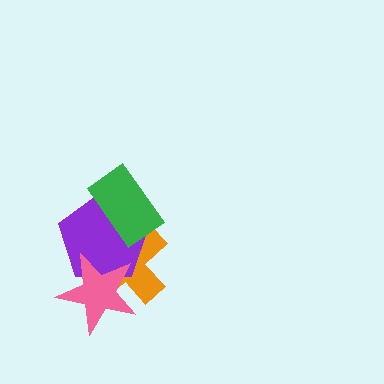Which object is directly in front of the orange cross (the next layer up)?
The purple pentagon is directly in front of the orange cross.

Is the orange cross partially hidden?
Yes, it is partially covered by another shape.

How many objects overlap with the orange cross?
3 objects overlap with the orange cross.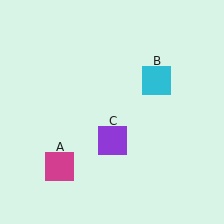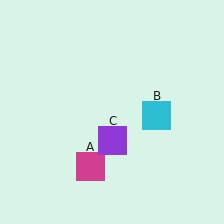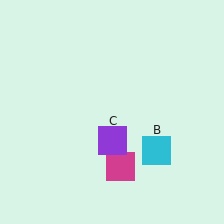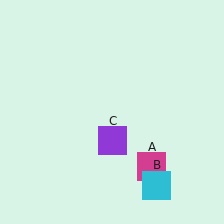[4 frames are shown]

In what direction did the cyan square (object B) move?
The cyan square (object B) moved down.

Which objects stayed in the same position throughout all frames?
Purple square (object C) remained stationary.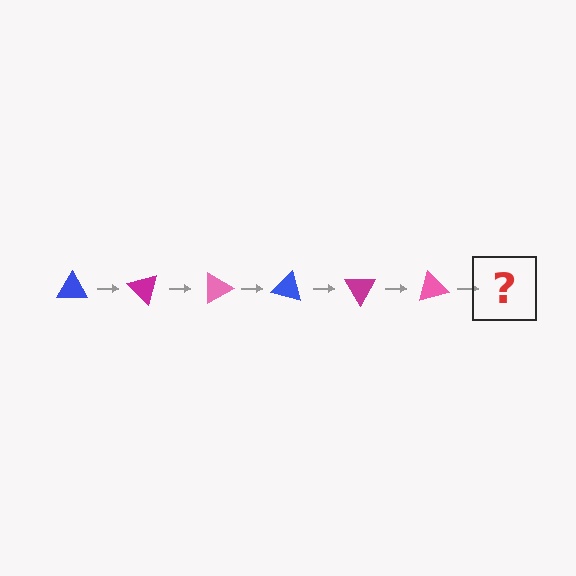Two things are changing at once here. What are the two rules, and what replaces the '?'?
The two rules are that it rotates 45 degrees each step and the color cycles through blue, magenta, and pink. The '?' should be a blue triangle, rotated 270 degrees from the start.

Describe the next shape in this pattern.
It should be a blue triangle, rotated 270 degrees from the start.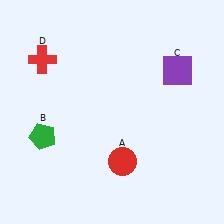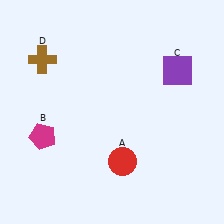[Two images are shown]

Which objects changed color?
B changed from green to magenta. D changed from red to brown.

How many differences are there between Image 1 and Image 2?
There are 2 differences between the two images.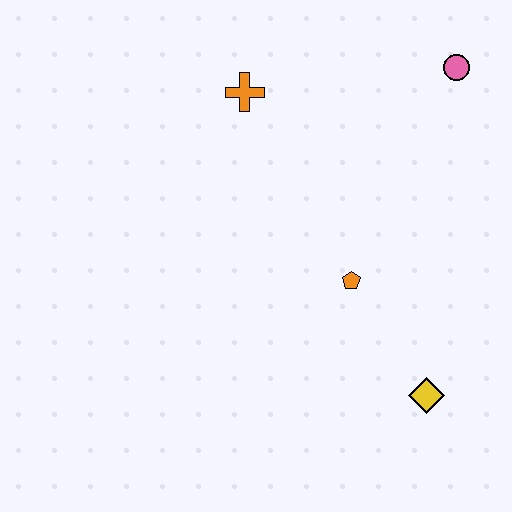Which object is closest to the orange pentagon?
The yellow diamond is closest to the orange pentagon.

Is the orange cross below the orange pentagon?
No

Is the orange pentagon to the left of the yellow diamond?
Yes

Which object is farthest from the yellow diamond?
The orange cross is farthest from the yellow diamond.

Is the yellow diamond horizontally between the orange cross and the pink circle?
Yes